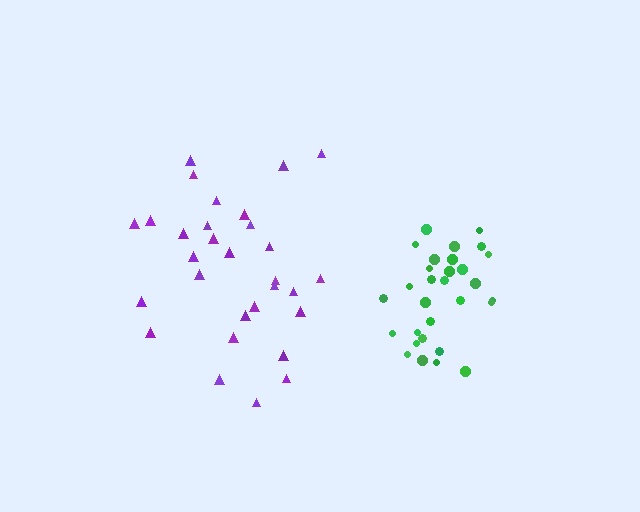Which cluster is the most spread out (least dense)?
Purple.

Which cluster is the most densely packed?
Green.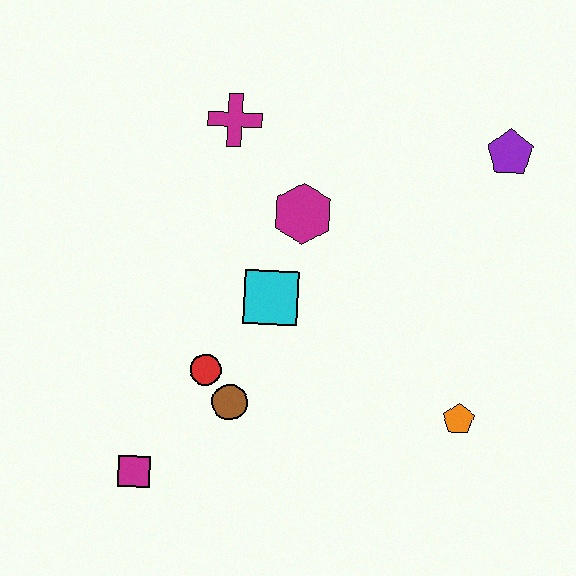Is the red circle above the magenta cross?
No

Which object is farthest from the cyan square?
The purple pentagon is farthest from the cyan square.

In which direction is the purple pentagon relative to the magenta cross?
The purple pentagon is to the right of the magenta cross.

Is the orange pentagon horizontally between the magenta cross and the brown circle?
No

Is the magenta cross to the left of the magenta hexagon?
Yes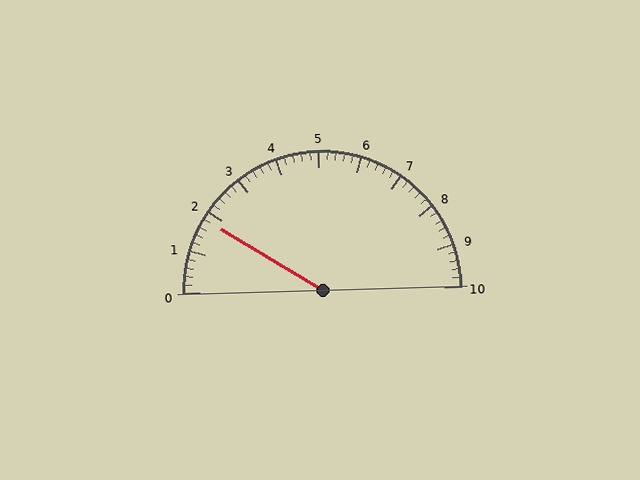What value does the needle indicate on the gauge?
The needle indicates approximately 1.8.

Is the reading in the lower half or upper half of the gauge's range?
The reading is in the lower half of the range (0 to 10).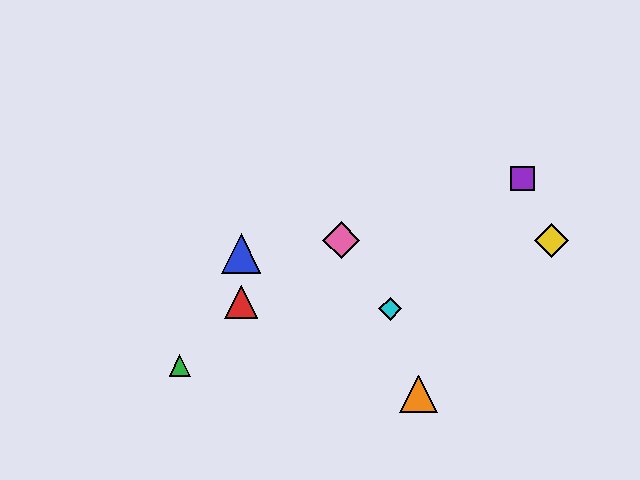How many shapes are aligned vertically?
2 shapes (the red triangle, the blue triangle) are aligned vertically.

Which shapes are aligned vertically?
The red triangle, the blue triangle are aligned vertically.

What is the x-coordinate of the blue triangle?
The blue triangle is at x≈241.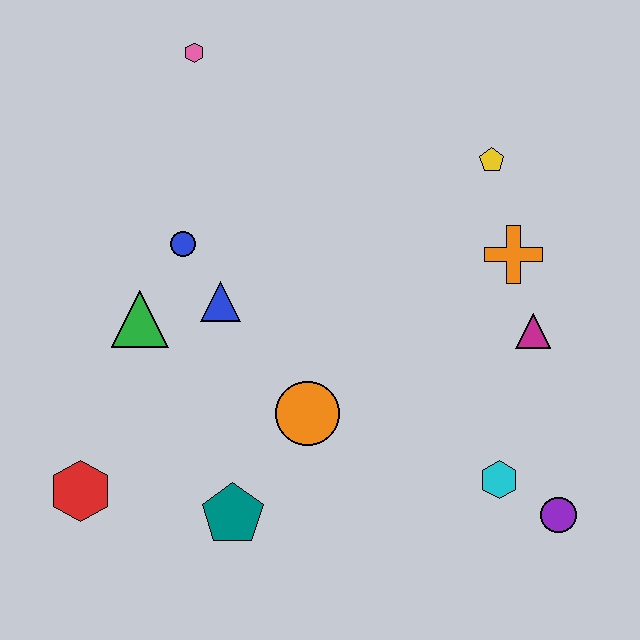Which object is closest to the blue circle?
The blue triangle is closest to the blue circle.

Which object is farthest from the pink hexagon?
The purple circle is farthest from the pink hexagon.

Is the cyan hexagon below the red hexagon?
No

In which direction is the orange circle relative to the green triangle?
The orange circle is to the right of the green triangle.